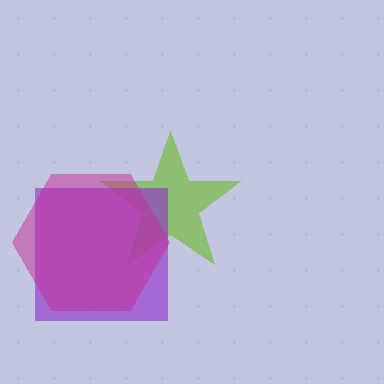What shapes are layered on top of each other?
The layered shapes are: a lime star, a purple square, a magenta hexagon.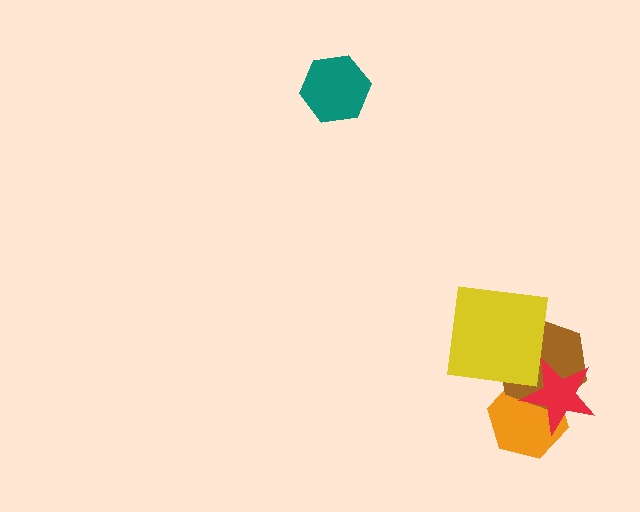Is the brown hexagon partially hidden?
Yes, it is partially covered by another shape.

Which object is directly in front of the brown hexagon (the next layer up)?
The yellow square is directly in front of the brown hexagon.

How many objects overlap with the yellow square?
1 object overlaps with the yellow square.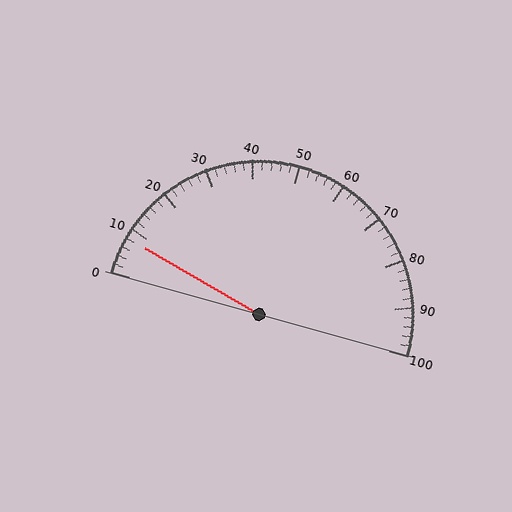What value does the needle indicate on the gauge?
The needle indicates approximately 8.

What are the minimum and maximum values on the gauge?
The gauge ranges from 0 to 100.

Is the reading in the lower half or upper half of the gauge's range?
The reading is in the lower half of the range (0 to 100).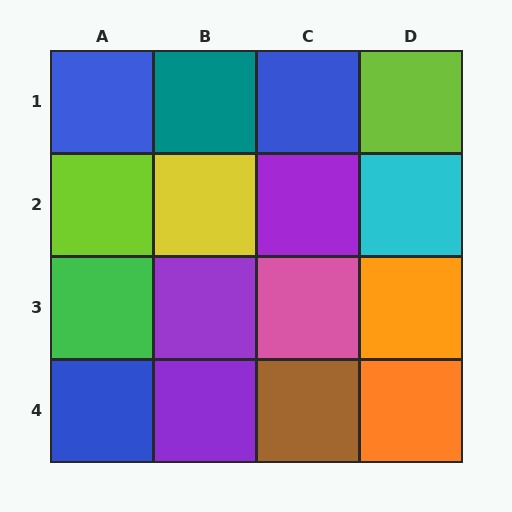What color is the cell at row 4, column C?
Brown.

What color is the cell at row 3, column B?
Purple.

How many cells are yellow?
1 cell is yellow.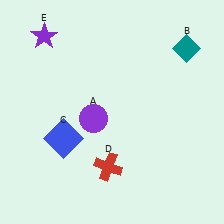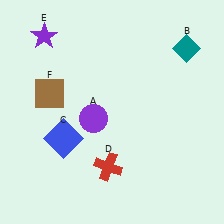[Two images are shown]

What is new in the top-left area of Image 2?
A brown square (F) was added in the top-left area of Image 2.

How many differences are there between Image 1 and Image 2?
There is 1 difference between the two images.